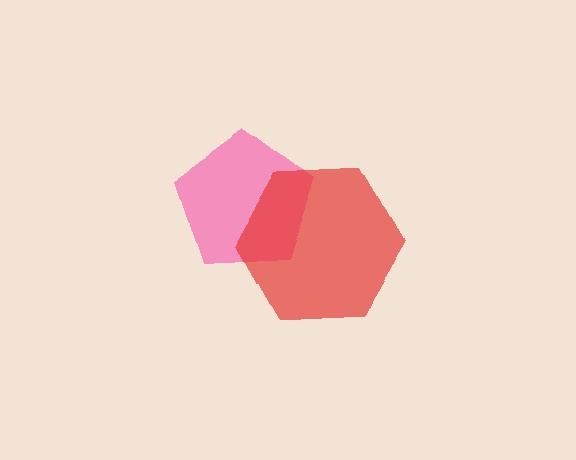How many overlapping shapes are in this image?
There are 2 overlapping shapes in the image.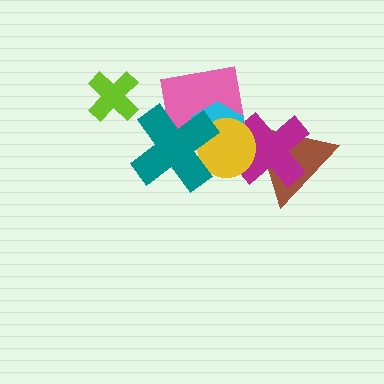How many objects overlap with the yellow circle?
5 objects overlap with the yellow circle.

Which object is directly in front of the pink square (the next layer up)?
The cyan hexagon is directly in front of the pink square.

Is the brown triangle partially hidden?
Yes, it is partially covered by another shape.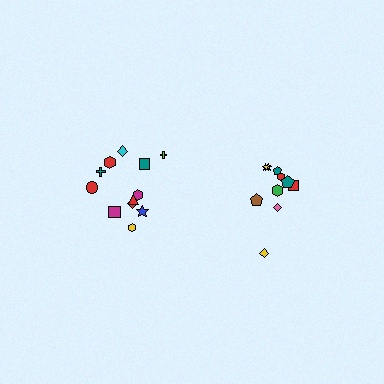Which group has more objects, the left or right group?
The left group.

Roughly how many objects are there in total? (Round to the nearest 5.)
Roughly 20 objects in total.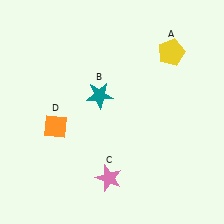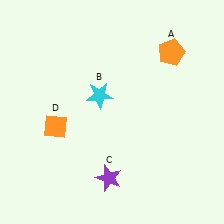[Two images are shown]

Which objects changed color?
A changed from yellow to orange. B changed from teal to cyan. C changed from pink to purple.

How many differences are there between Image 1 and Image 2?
There are 3 differences between the two images.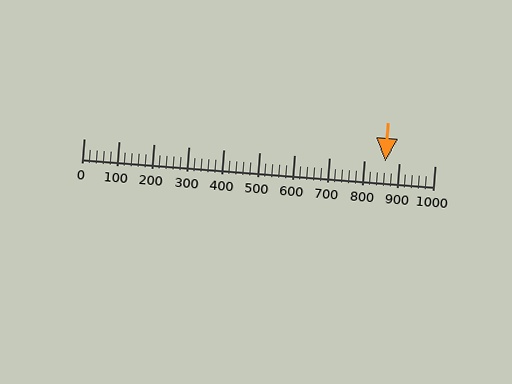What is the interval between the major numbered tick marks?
The major tick marks are spaced 100 units apart.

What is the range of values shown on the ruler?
The ruler shows values from 0 to 1000.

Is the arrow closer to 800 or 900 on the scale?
The arrow is closer to 900.